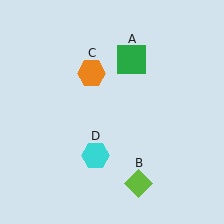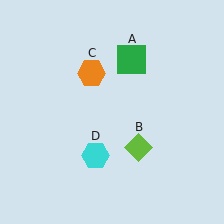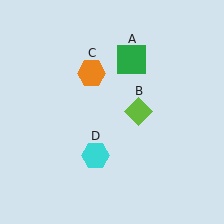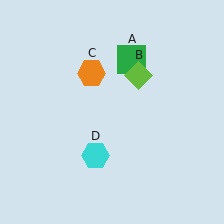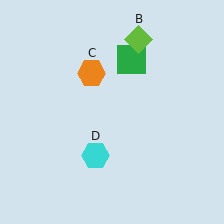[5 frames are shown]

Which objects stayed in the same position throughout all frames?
Green square (object A) and orange hexagon (object C) and cyan hexagon (object D) remained stationary.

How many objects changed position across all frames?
1 object changed position: lime diamond (object B).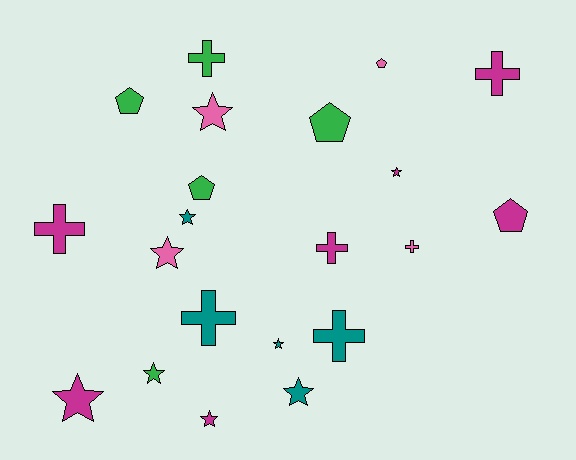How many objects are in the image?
There are 21 objects.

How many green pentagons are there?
There are 3 green pentagons.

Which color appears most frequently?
Magenta, with 7 objects.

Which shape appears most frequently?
Star, with 9 objects.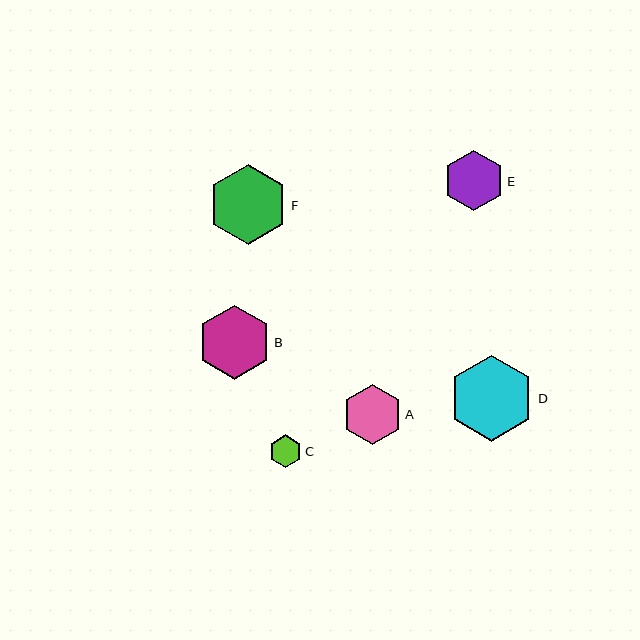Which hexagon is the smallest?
Hexagon C is the smallest with a size of approximately 33 pixels.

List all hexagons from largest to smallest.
From largest to smallest: D, F, B, E, A, C.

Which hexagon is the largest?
Hexagon D is the largest with a size of approximately 86 pixels.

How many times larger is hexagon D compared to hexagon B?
Hexagon D is approximately 1.2 times the size of hexagon B.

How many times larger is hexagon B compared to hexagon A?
Hexagon B is approximately 1.2 times the size of hexagon A.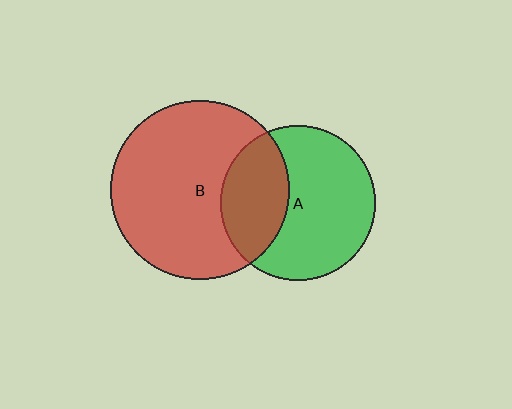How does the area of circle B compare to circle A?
Approximately 1.3 times.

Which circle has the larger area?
Circle B (red).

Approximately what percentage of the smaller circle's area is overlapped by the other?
Approximately 35%.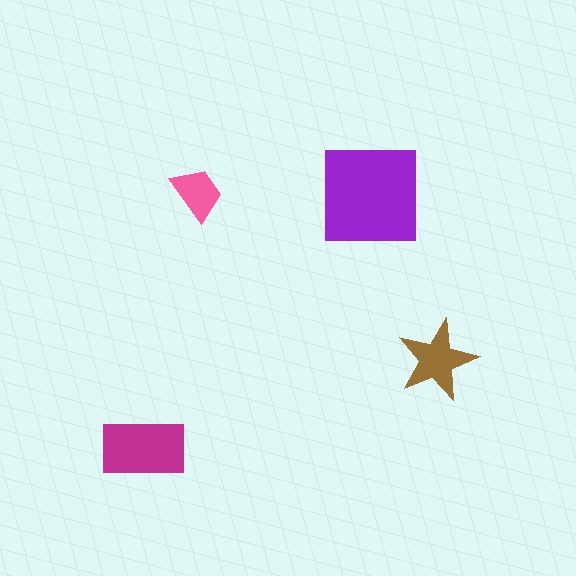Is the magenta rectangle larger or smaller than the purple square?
Smaller.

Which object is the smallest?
The pink trapezoid.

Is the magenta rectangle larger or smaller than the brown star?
Larger.